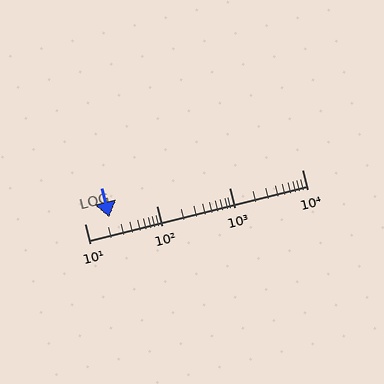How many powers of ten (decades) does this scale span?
The scale spans 3 decades, from 10 to 10000.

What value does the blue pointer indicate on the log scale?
The pointer indicates approximately 22.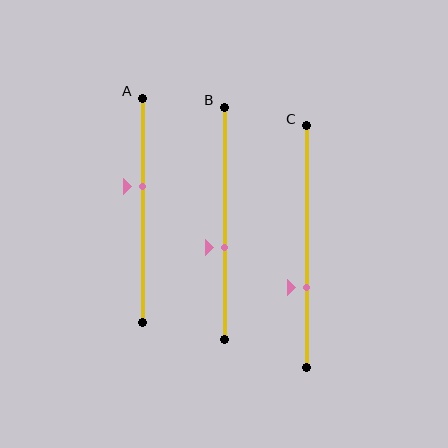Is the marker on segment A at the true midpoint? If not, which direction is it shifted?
No, the marker on segment A is shifted upward by about 10% of the segment length.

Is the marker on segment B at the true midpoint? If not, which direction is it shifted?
No, the marker on segment B is shifted downward by about 11% of the segment length.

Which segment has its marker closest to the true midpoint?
Segment A has its marker closest to the true midpoint.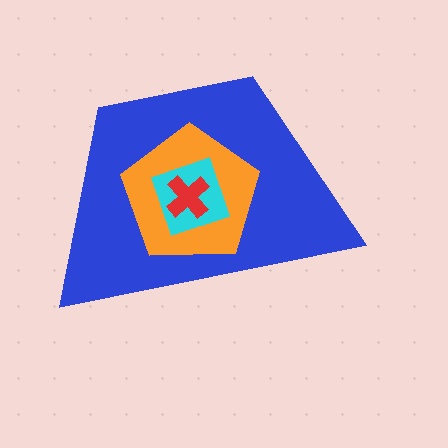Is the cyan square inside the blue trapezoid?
Yes.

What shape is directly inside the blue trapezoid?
The orange pentagon.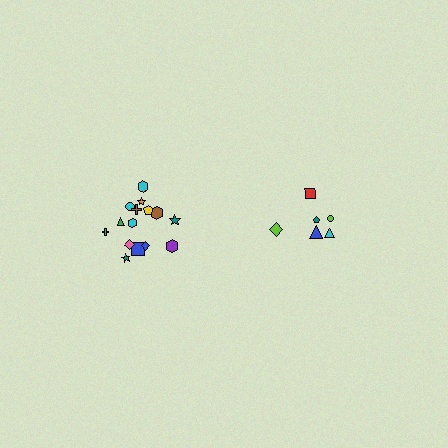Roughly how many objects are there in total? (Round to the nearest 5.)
Roughly 20 objects in total.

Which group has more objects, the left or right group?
The left group.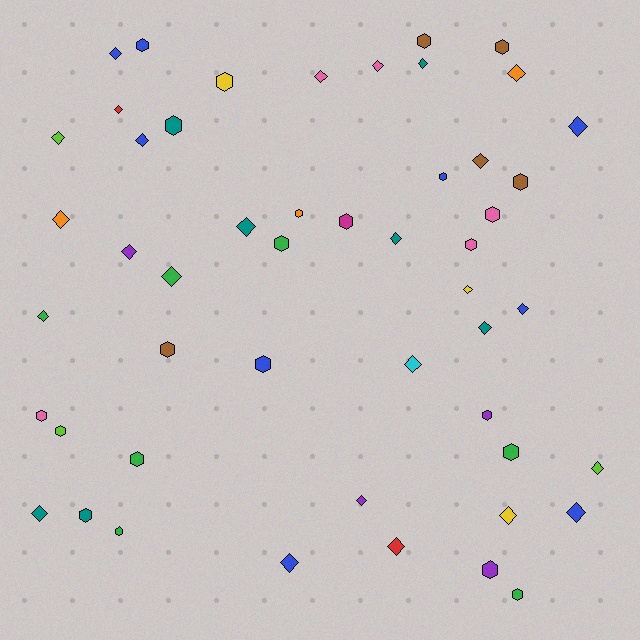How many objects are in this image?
There are 50 objects.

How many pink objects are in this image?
There are 5 pink objects.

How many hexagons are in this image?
There are 23 hexagons.